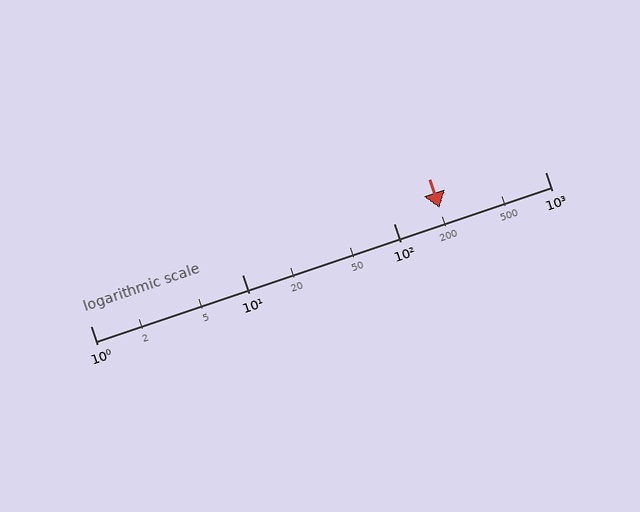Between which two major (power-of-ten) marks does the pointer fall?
The pointer is between 100 and 1000.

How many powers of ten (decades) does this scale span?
The scale spans 3 decades, from 1 to 1000.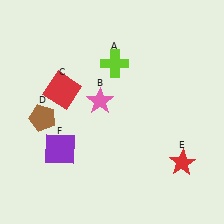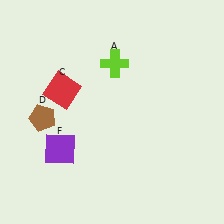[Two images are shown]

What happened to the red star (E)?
The red star (E) was removed in Image 2. It was in the bottom-right area of Image 1.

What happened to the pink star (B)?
The pink star (B) was removed in Image 2. It was in the top-left area of Image 1.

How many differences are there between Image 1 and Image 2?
There are 2 differences between the two images.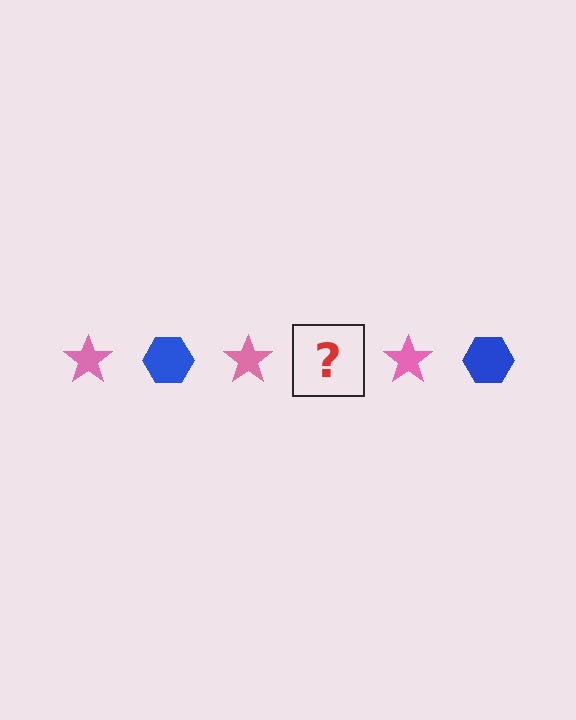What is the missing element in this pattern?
The missing element is a blue hexagon.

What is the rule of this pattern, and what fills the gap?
The rule is that the pattern alternates between pink star and blue hexagon. The gap should be filled with a blue hexagon.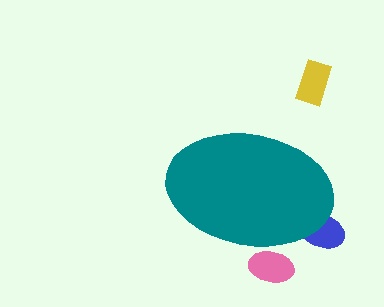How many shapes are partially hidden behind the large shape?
2 shapes are partially hidden.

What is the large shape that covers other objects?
A teal ellipse.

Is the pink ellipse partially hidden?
Yes, the pink ellipse is partially hidden behind the teal ellipse.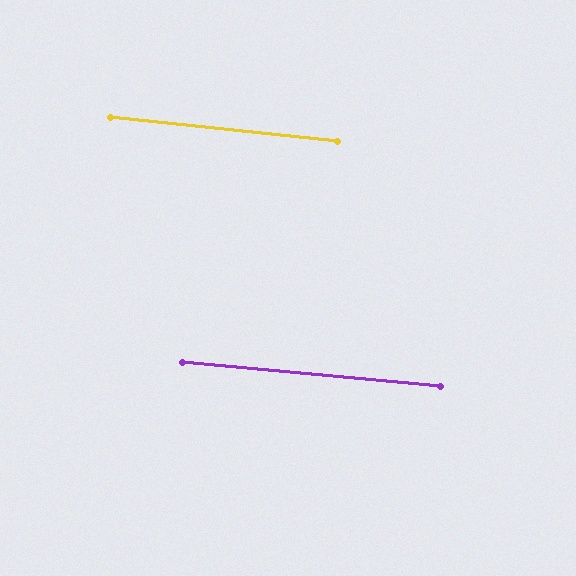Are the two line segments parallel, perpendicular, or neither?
Parallel — their directions differ by only 0.9°.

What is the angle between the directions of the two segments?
Approximately 1 degree.